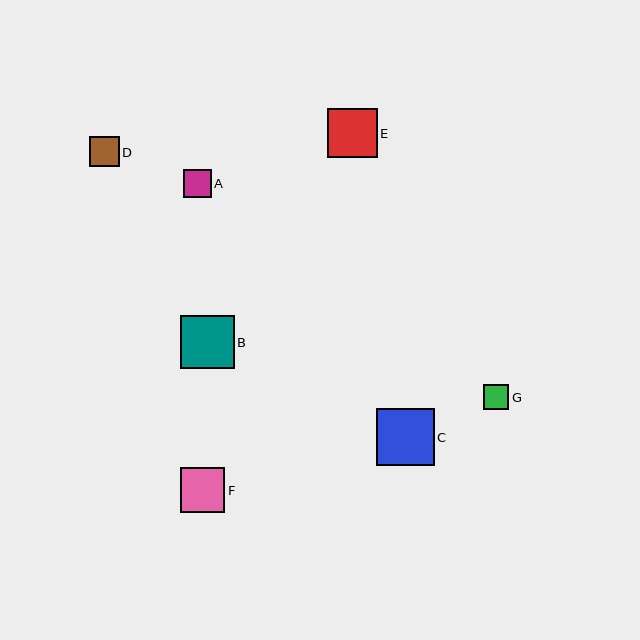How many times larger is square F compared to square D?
Square F is approximately 1.5 times the size of square D.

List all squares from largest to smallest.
From largest to smallest: C, B, E, F, D, A, G.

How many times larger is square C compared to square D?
Square C is approximately 1.9 times the size of square D.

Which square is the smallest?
Square G is the smallest with a size of approximately 25 pixels.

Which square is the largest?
Square C is the largest with a size of approximately 57 pixels.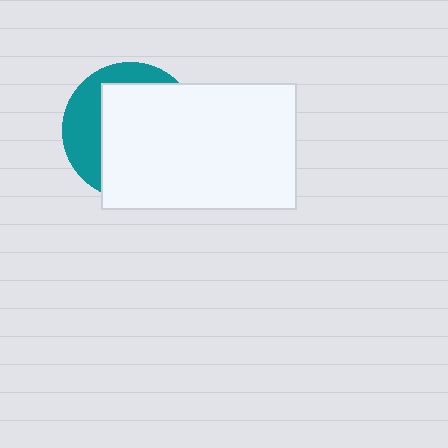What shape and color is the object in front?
The object in front is a white rectangle.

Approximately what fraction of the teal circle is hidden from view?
Roughly 67% of the teal circle is hidden behind the white rectangle.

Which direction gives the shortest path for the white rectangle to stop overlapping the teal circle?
Moving right gives the shortest separation.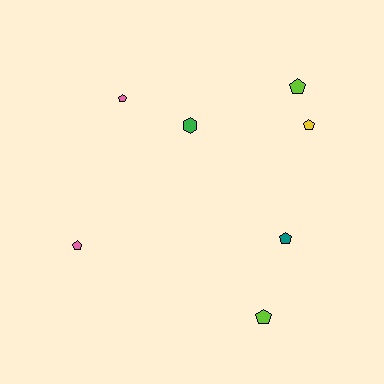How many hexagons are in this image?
There is 1 hexagon.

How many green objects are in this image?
There is 1 green object.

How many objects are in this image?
There are 7 objects.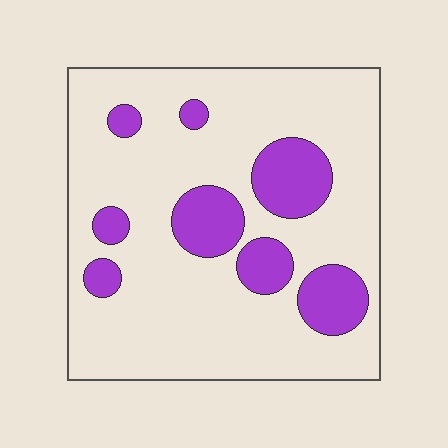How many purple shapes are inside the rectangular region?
8.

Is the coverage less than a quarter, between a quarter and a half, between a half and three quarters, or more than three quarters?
Less than a quarter.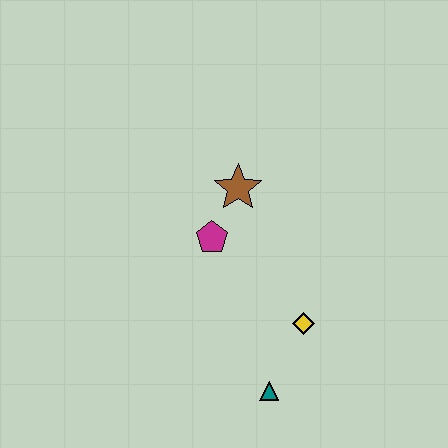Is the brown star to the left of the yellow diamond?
Yes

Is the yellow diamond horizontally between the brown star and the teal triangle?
No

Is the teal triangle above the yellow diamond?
No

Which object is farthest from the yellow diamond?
The brown star is farthest from the yellow diamond.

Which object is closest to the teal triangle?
The yellow diamond is closest to the teal triangle.